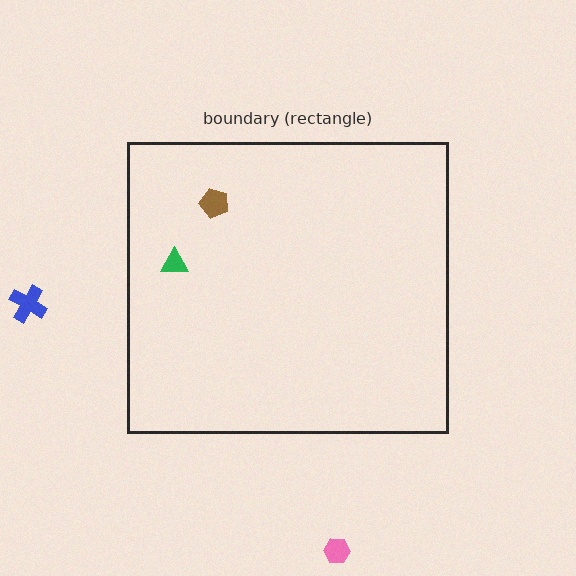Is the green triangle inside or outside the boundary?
Inside.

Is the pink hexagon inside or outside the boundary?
Outside.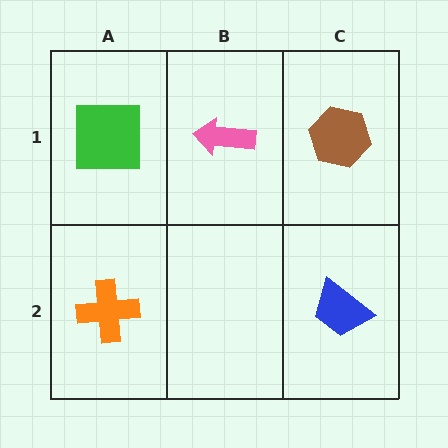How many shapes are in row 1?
3 shapes.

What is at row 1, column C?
A brown hexagon.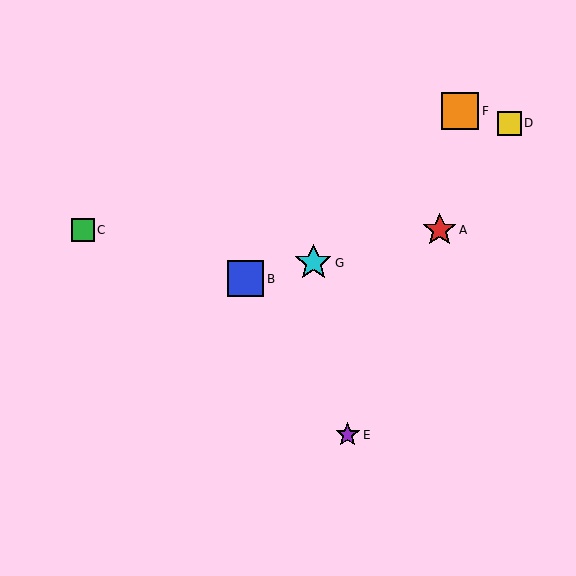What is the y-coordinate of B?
Object B is at y≈279.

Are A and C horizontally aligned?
Yes, both are at y≈230.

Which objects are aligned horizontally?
Objects A, C are aligned horizontally.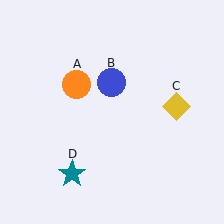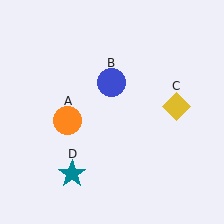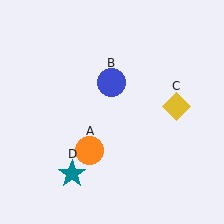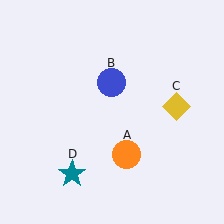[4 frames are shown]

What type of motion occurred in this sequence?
The orange circle (object A) rotated counterclockwise around the center of the scene.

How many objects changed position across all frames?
1 object changed position: orange circle (object A).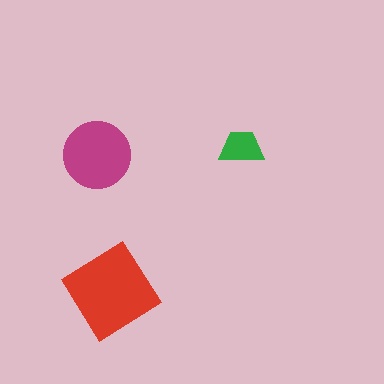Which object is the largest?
The red diamond.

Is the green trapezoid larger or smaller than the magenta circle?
Smaller.